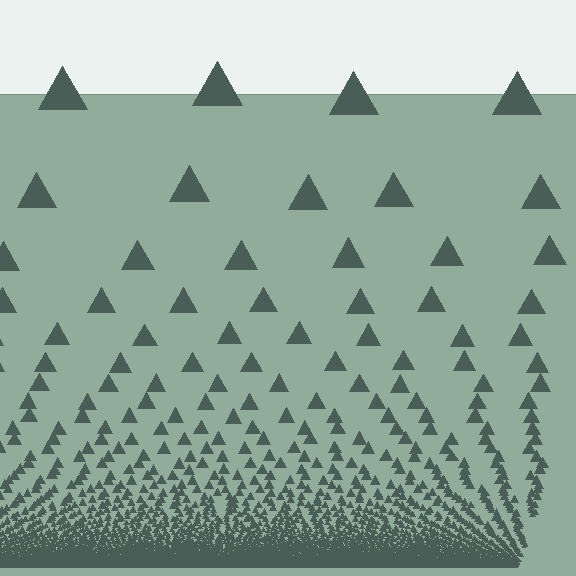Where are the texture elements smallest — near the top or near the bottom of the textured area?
Near the bottom.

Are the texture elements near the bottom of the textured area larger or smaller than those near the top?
Smaller. The gradient is inverted — elements near the bottom are smaller and denser.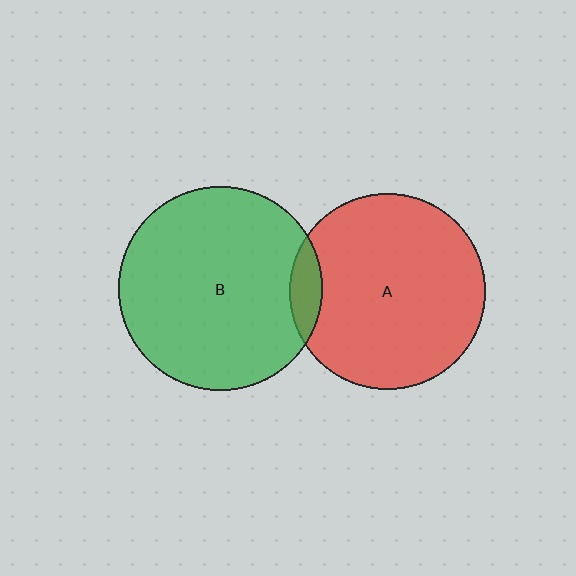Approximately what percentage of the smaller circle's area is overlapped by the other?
Approximately 10%.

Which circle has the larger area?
Circle B (green).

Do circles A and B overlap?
Yes.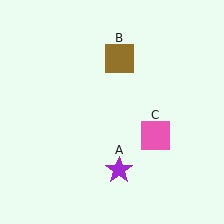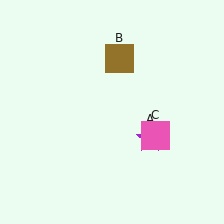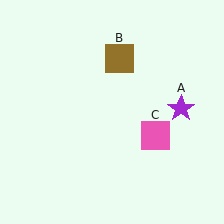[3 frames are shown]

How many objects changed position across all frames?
1 object changed position: purple star (object A).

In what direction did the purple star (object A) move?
The purple star (object A) moved up and to the right.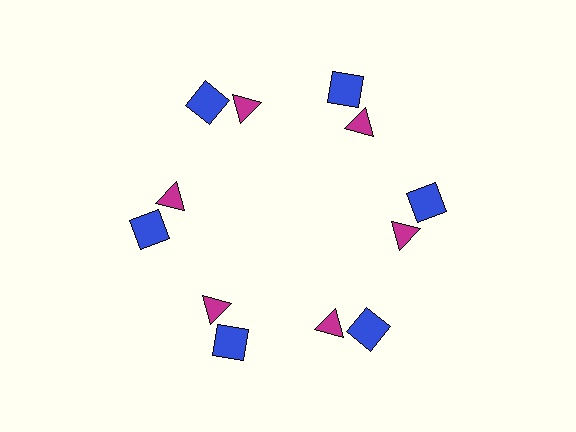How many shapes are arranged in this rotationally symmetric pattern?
There are 12 shapes, arranged in 6 groups of 2.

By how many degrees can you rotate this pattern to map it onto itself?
The pattern maps onto itself every 60 degrees of rotation.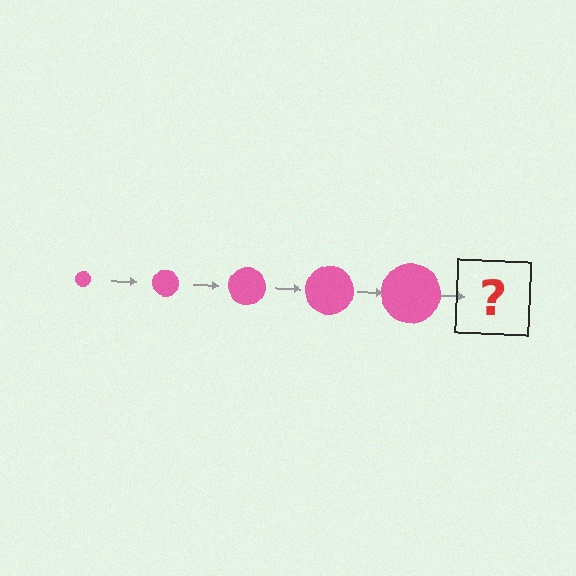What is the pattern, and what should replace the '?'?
The pattern is that the circle gets progressively larger each step. The '?' should be a pink circle, larger than the previous one.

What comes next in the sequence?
The next element should be a pink circle, larger than the previous one.